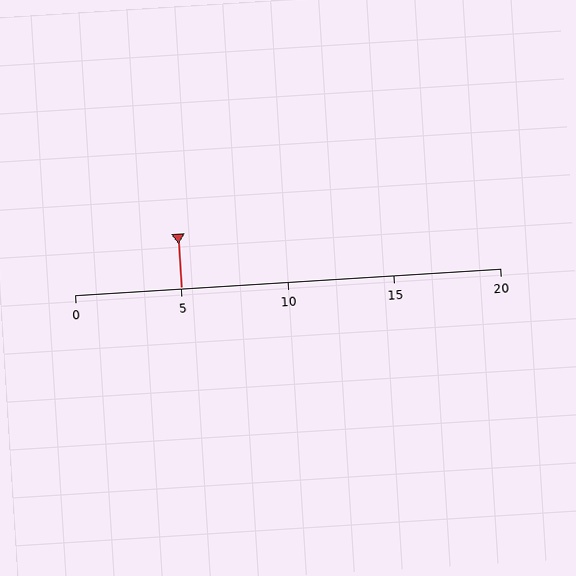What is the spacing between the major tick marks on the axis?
The major ticks are spaced 5 apart.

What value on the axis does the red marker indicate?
The marker indicates approximately 5.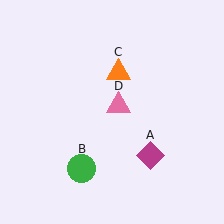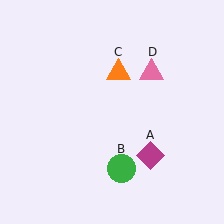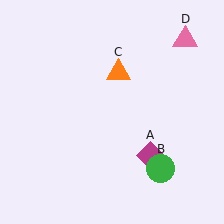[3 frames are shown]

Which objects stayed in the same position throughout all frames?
Magenta diamond (object A) and orange triangle (object C) remained stationary.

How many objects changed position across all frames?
2 objects changed position: green circle (object B), pink triangle (object D).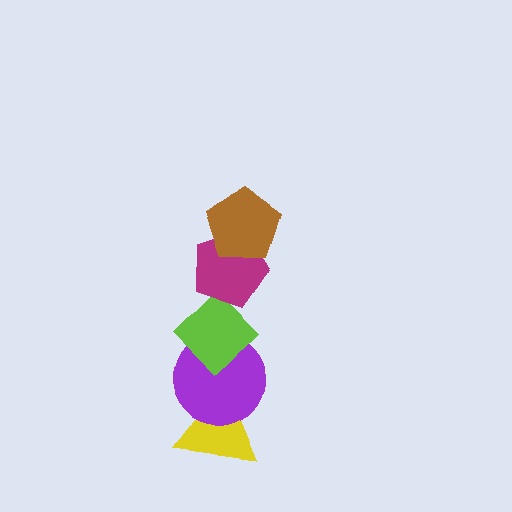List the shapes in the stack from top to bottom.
From top to bottom: the brown pentagon, the magenta pentagon, the lime diamond, the purple circle, the yellow triangle.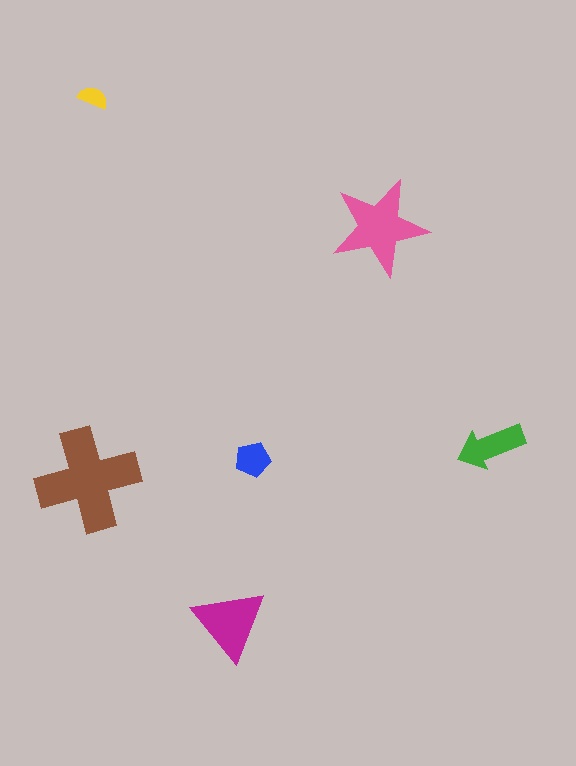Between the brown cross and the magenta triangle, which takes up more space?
The brown cross.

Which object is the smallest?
The yellow semicircle.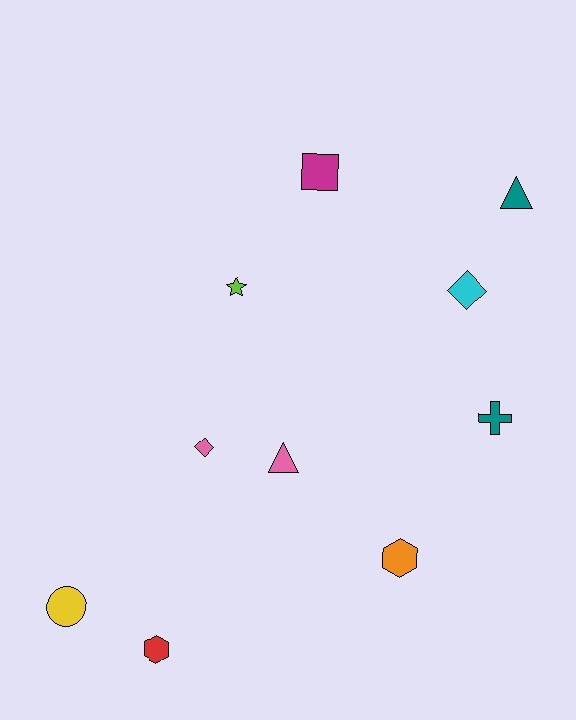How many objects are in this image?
There are 10 objects.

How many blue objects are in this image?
There are no blue objects.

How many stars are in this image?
There is 1 star.